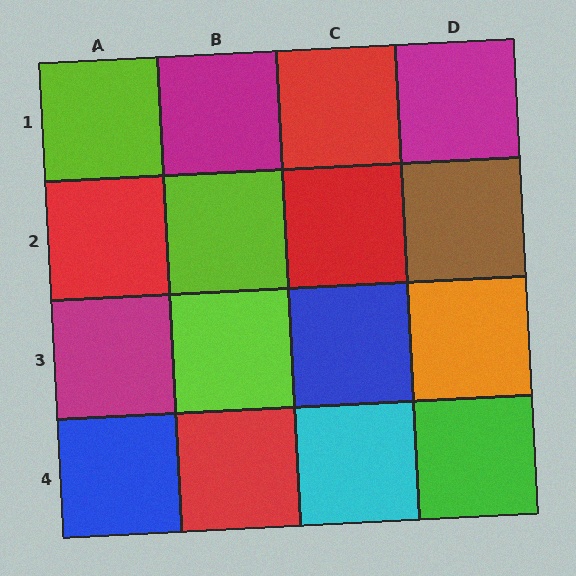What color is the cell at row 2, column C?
Red.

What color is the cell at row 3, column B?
Lime.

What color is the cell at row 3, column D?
Orange.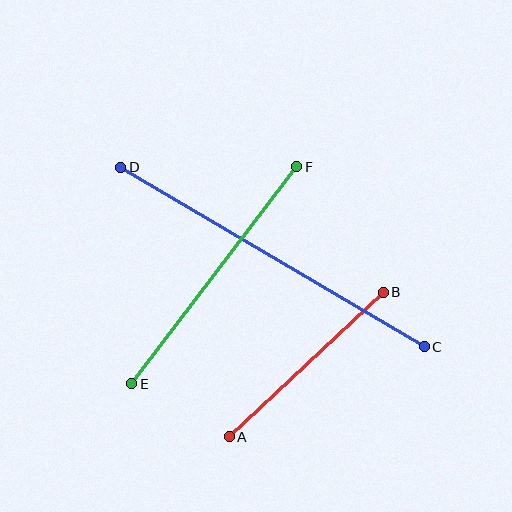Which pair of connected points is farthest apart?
Points C and D are farthest apart.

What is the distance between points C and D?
The distance is approximately 352 pixels.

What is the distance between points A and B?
The distance is approximately 211 pixels.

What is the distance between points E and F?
The distance is approximately 273 pixels.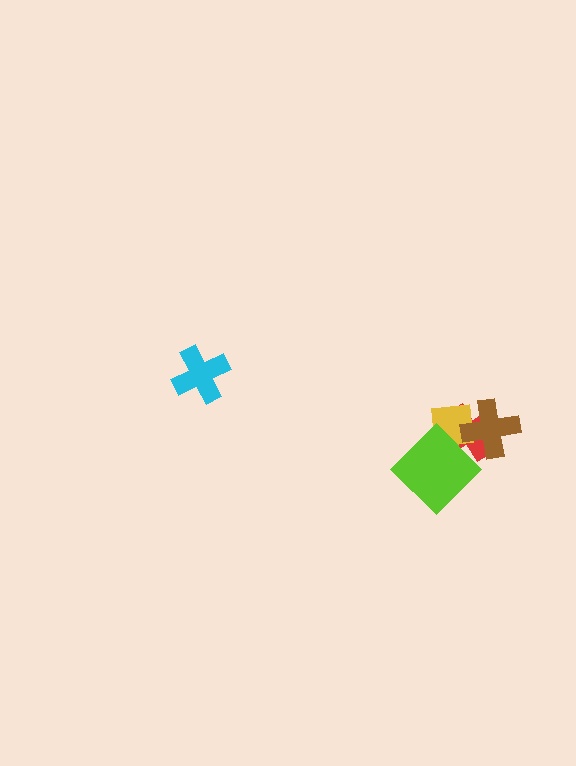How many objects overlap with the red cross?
3 objects overlap with the red cross.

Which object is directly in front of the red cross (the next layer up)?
The yellow square is directly in front of the red cross.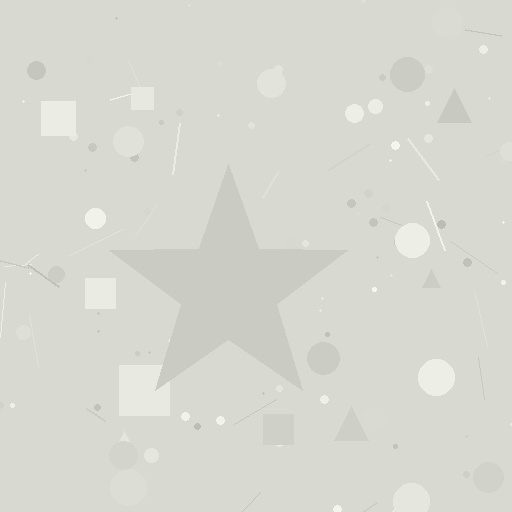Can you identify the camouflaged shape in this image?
The camouflaged shape is a star.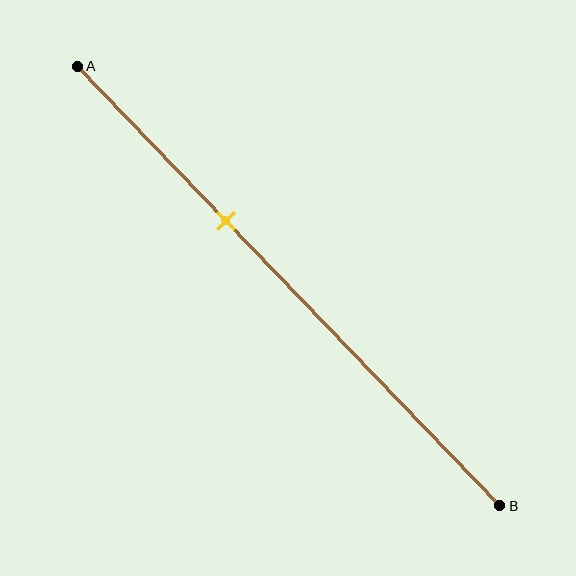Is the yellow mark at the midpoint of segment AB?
No, the mark is at about 35% from A, not at the 50% midpoint.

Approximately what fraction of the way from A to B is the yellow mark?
The yellow mark is approximately 35% of the way from A to B.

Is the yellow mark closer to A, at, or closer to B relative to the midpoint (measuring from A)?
The yellow mark is closer to point A than the midpoint of segment AB.